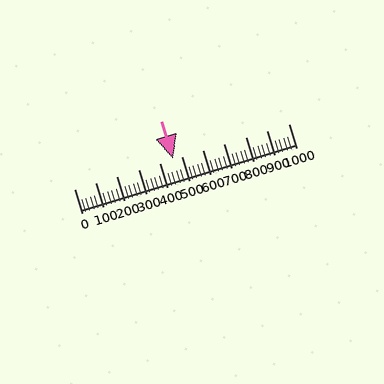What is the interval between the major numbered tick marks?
The major tick marks are spaced 100 units apart.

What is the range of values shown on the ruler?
The ruler shows values from 0 to 1000.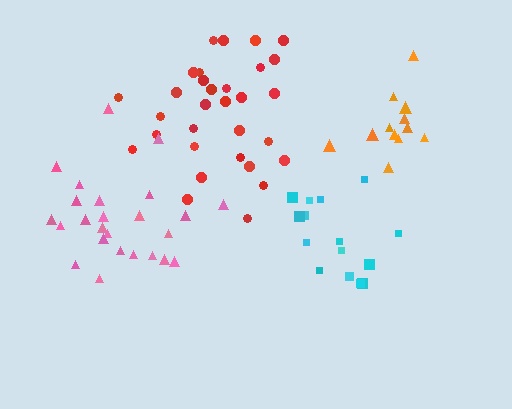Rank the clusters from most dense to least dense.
pink, orange, cyan, red.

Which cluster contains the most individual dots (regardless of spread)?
Red (32).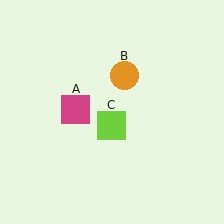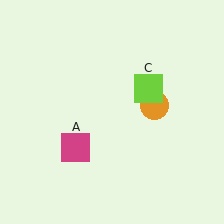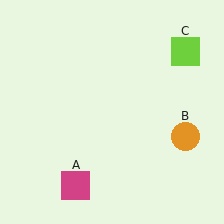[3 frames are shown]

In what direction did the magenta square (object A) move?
The magenta square (object A) moved down.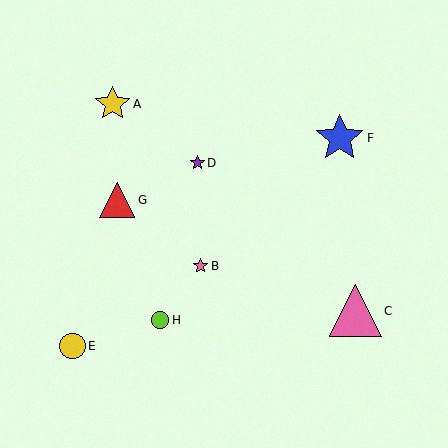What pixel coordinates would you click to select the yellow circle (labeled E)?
Click at (73, 346) to select the yellow circle E.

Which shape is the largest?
The pink triangle (labeled C) is the largest.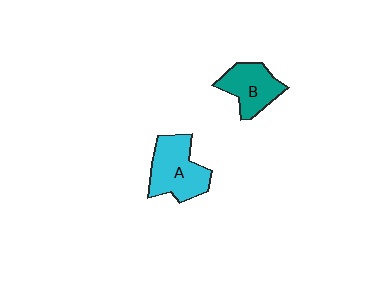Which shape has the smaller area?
Shape B (teal).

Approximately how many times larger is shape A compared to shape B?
Approximately 1.3 times.